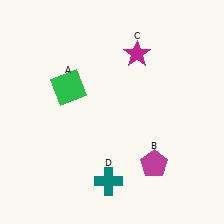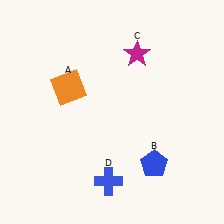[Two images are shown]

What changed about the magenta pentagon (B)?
In Image 1, B is magenta. In Image 2, it changed to blue.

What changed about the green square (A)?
In Image 1, A is green. In Image 2, it changed to orange.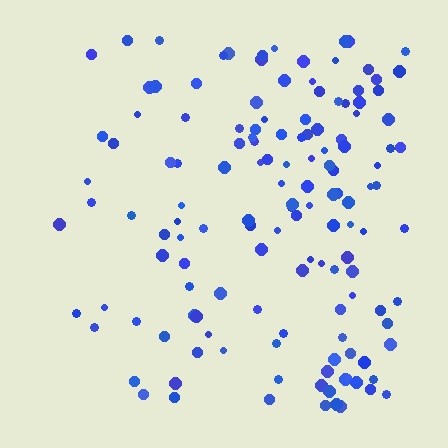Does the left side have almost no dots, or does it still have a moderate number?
Still a moderate number, just noticeably fewer than the right.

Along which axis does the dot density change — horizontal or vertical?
Horizontal.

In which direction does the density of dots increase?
From left to right, with the right side densest.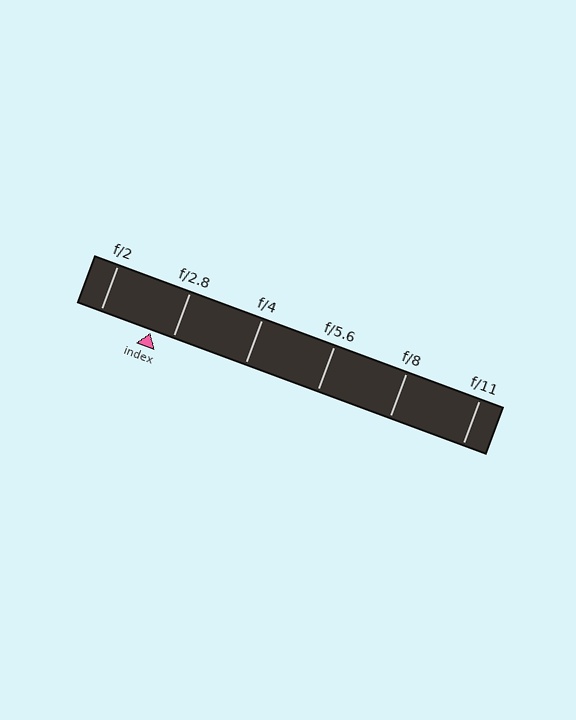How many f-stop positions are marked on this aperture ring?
There are 6 f-stop positions marked.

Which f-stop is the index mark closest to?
The index mark is closest to f/2.8.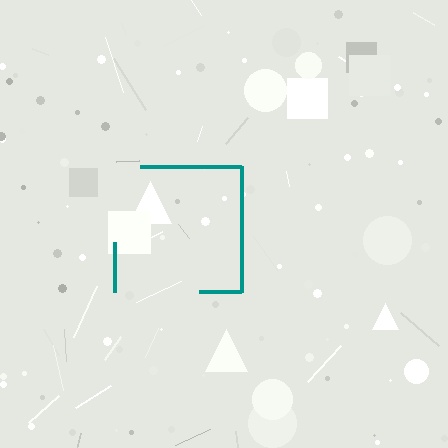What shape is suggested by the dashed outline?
The dashed outline suggests a square.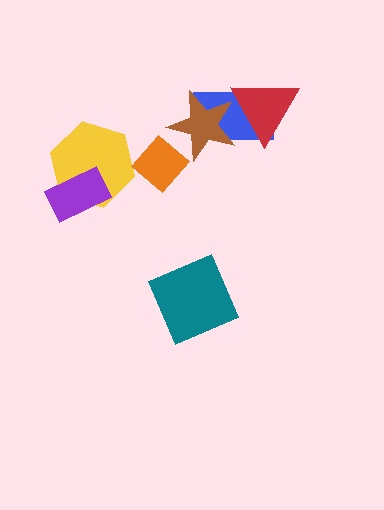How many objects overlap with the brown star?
3 objects overlap with the brown star.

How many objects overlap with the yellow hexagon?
1 object overlaps with the yellow hexagon.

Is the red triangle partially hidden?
Yes, it is partially covered by another shape.